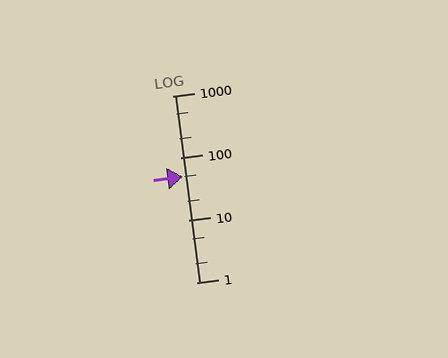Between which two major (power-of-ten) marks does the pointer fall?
The pointer is between 10 and 100.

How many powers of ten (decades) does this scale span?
The scale spans 3 decades, from 1 to 1000.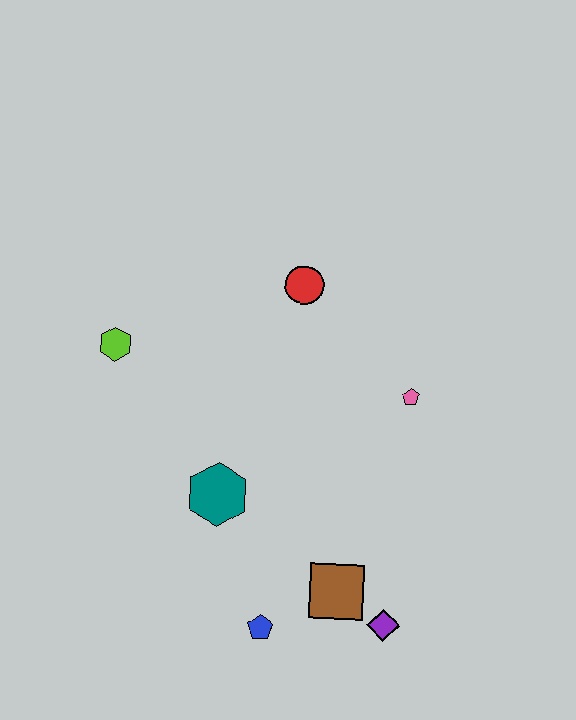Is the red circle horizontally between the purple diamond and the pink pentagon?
No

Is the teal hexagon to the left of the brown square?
Yes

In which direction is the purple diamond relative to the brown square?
The purple diamond is to the right of the brown square.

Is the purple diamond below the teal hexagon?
Yes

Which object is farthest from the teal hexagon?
The red circle is farthest from the teal hexagon.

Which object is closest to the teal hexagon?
The blue pentagon is closest to the teal hexagon.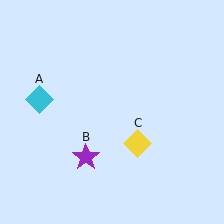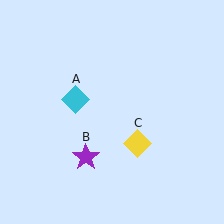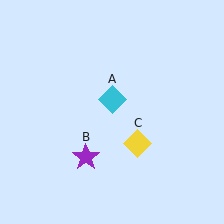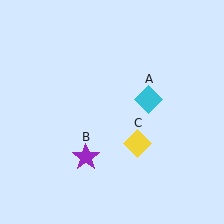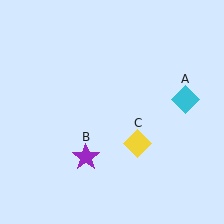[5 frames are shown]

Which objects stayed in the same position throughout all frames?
Purple star (object B) and yellow diamond (object C) remained stationary.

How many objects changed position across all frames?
1 object changed position: cyan diamond (object A).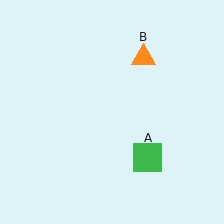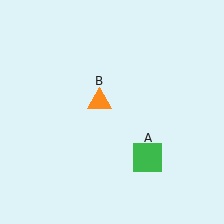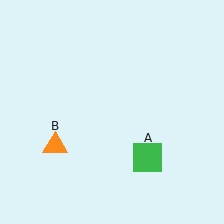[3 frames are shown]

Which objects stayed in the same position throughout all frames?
Green square (object A) remained stationary.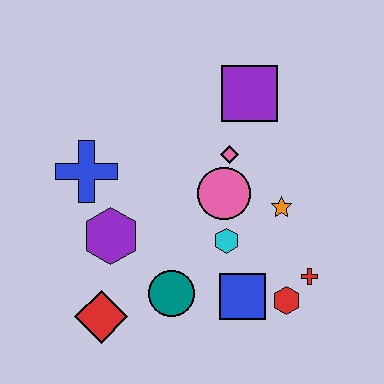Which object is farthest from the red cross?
The blue cross is farthest from the red cross.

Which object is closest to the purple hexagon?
The blue cross is closest to the purple hexagon.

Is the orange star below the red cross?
No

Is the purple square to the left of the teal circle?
No